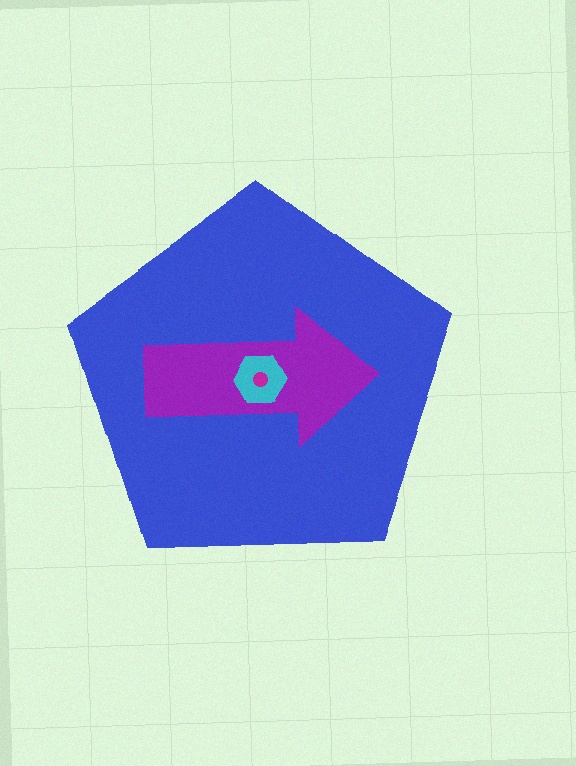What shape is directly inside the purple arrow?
The cyan hexagon.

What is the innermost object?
The magenta circle.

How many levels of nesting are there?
4.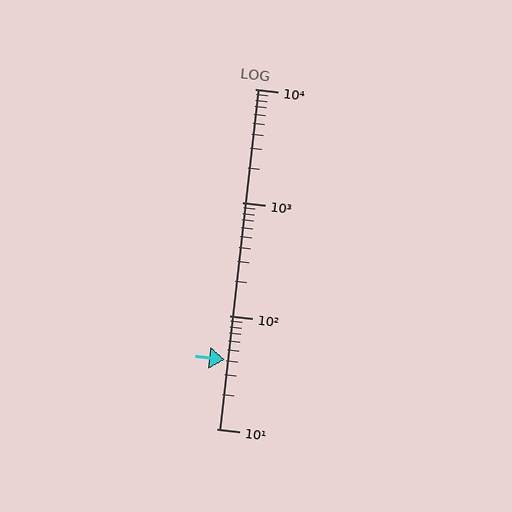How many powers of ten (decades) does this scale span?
The scale spans 3 decades, from 10 to 10000.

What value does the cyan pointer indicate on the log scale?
The pointer indicates approximately 41.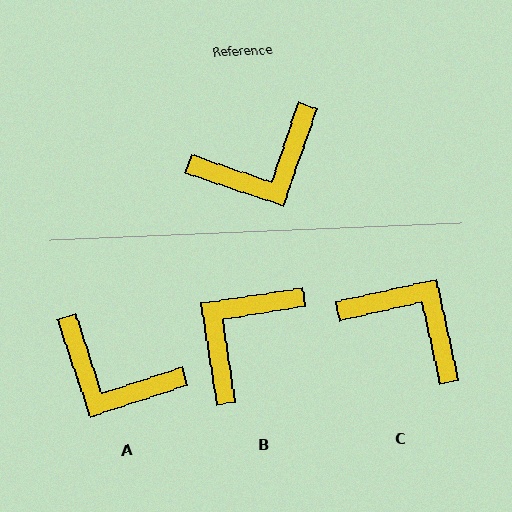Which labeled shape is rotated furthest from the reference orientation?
B, about 152 degrees away.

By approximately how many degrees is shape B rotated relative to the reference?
Approximately 152 degrees clockwise.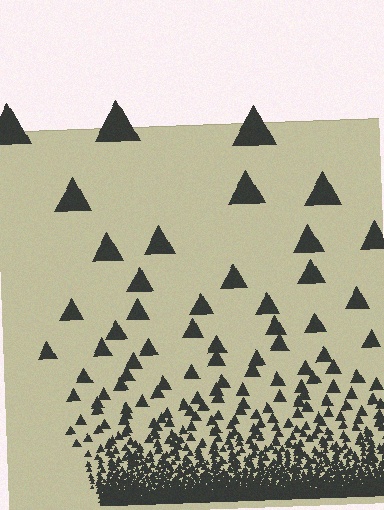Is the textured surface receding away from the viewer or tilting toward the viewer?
The surface appears to tilt toward the viewer. Texture elements get larger and sparser toward the top.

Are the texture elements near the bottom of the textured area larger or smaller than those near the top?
Smaller. The gradient is inverted — elements near the bottom are smaller and denser.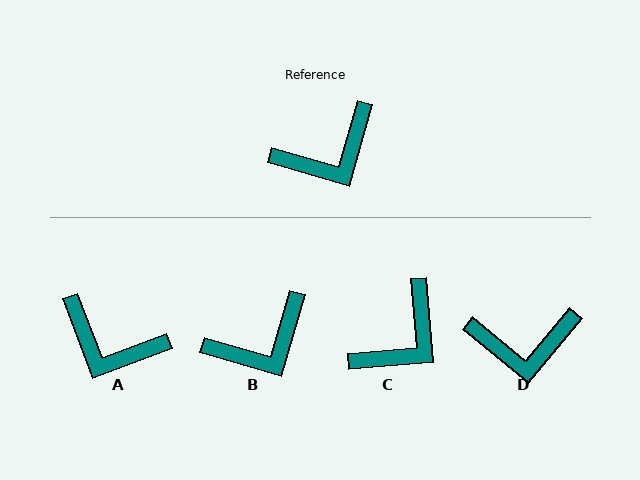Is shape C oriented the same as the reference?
No, it is off by about 21 degrees.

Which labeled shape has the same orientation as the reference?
B.